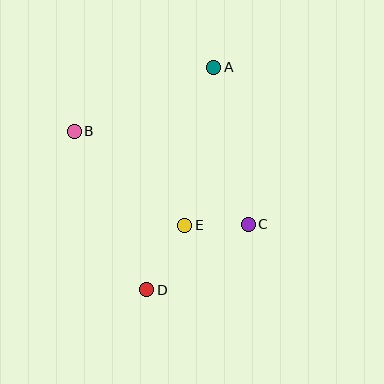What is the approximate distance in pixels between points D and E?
The distance between D and E is approximately 75 pixels.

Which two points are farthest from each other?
Points A and D are farthest from each other.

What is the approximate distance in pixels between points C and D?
The distance between C and D is approximately 121 pixels.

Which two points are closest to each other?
Points C and E are closest to each other.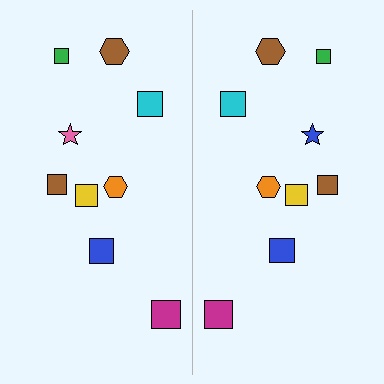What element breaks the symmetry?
The blue star on the right side breaks the symmetry — its mirror counterpart is pink.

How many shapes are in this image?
There are 18 shapes in this image.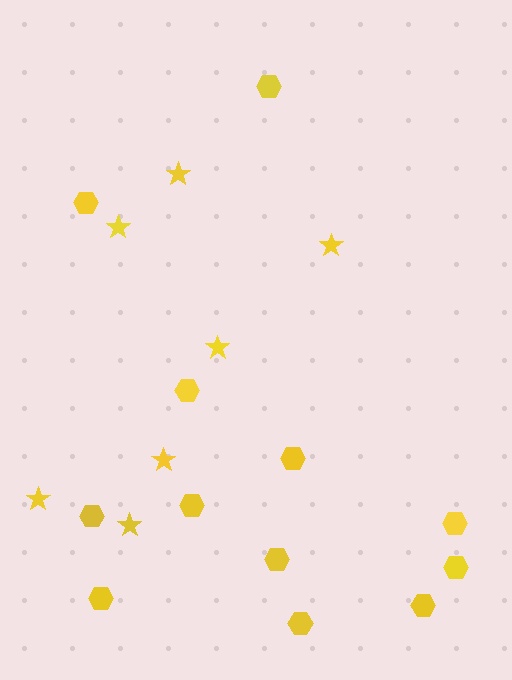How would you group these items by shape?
There are 2 groups: one group of stars (7) and one group of hexagons (12).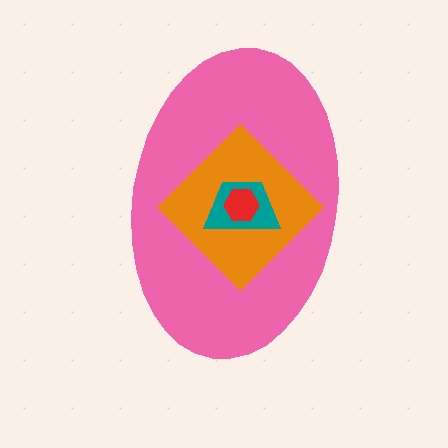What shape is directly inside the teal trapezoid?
The red hexagon.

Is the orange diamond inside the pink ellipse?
Yes.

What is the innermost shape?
The red hexagon.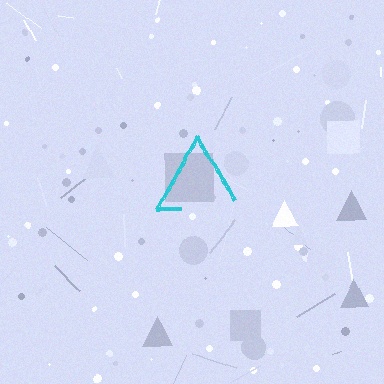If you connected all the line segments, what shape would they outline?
They would outline a triangle.